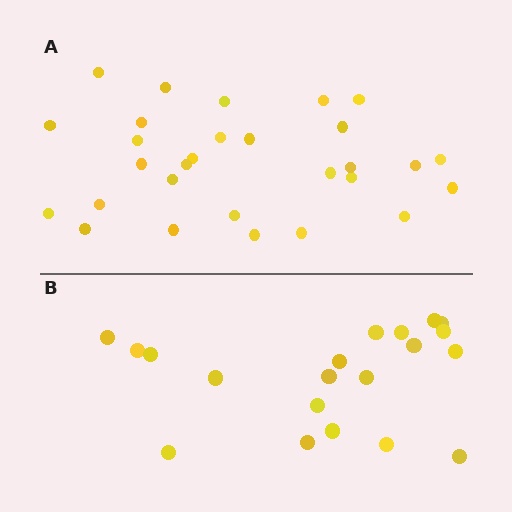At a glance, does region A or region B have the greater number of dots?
Region A (the top region) has more dots.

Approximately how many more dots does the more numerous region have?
Region A has roughly 8 or so more dots than region B.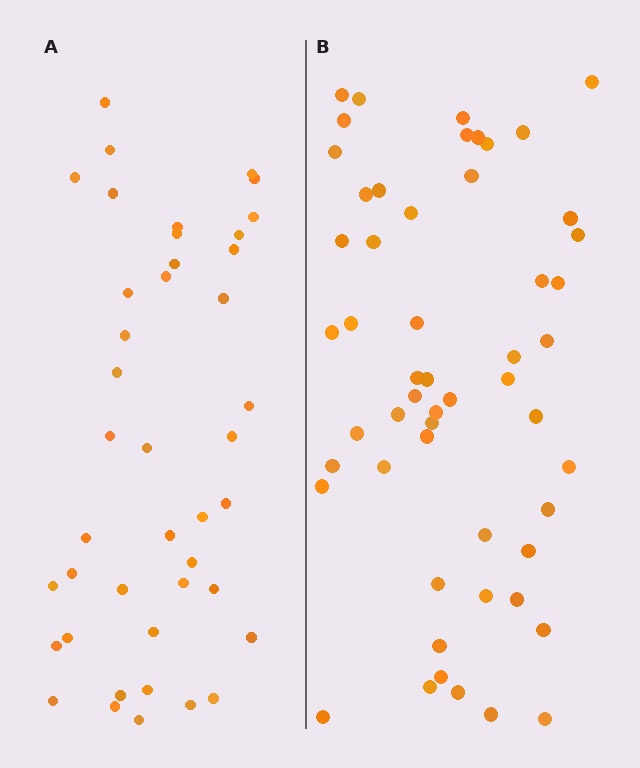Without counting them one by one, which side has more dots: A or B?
Region B (the right region) has more dots.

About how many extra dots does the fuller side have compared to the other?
Region B has roughly 12 or so more dots than region A.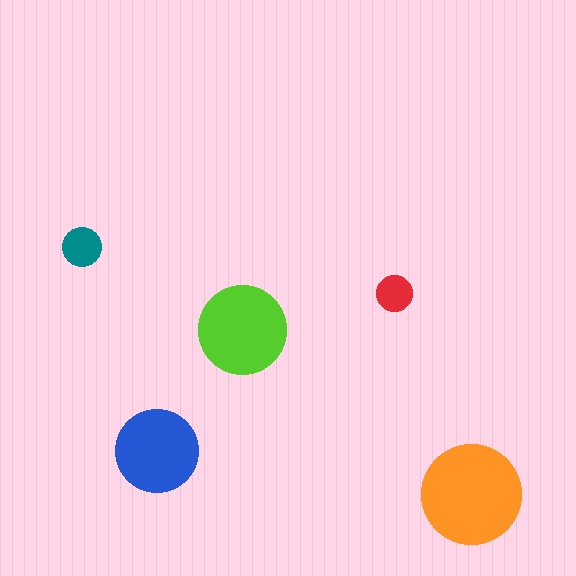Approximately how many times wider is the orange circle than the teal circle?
About 2.5 times wider.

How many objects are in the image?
There are 5 objects in the image.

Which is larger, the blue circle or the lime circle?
The lime one.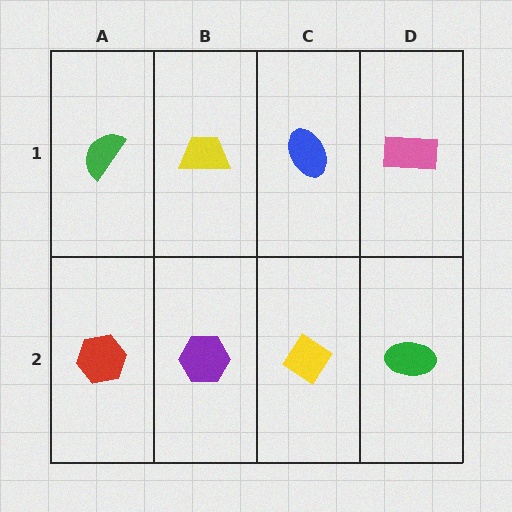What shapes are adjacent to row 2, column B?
A yellow trapezoid (row 1, column B), a red hexagon (row 2, column A), a yellow diamond (row 2, column C).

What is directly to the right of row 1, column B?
A blue ellipse.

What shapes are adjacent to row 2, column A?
A green semicircle (row 1, column A), a purple hexagon (row 2, column B).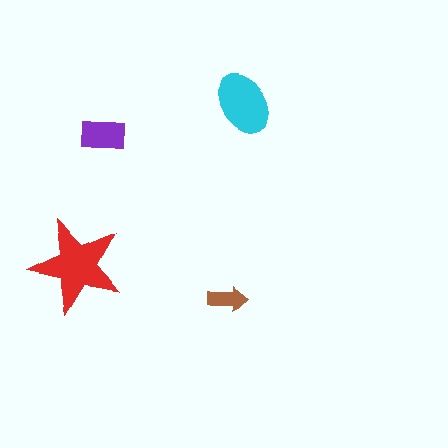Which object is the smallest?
The brown arrow.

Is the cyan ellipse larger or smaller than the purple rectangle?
Larger.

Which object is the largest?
The red star.